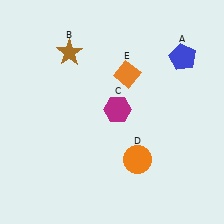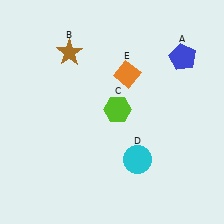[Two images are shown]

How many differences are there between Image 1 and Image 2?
There are 2 differences between the two images.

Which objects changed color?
C changed from magenta to lime. D changed from orange to cyan.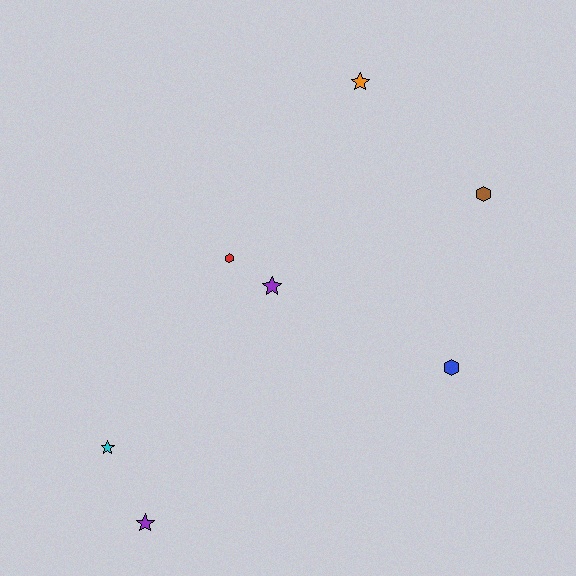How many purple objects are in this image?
There are 2 purple objects.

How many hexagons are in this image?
There are 3 hexagons.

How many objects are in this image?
There are 7 objects.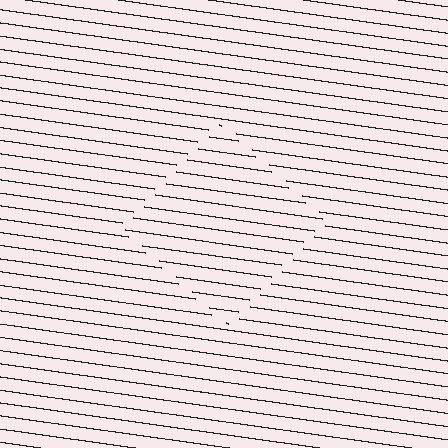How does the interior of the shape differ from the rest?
The interior of the shape contains the same grating, shifted by half a period — the contour is defined by the phase discontinuity where line-ends from the inner and outer gratings abut.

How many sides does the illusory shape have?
4 sides — the line-ends trace a square.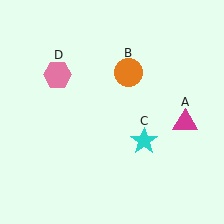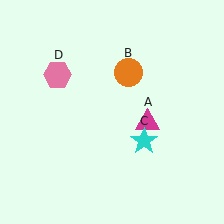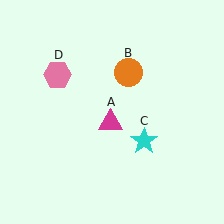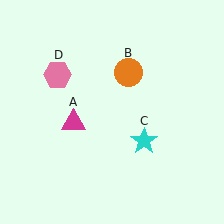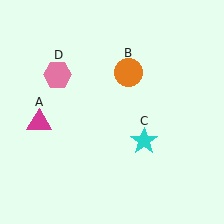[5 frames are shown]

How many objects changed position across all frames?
1 object changed position: magenta triangle (object A).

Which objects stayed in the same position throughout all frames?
Orange circle (object B) and cyan star (object C) and pink hexagon (object D) remained stationary.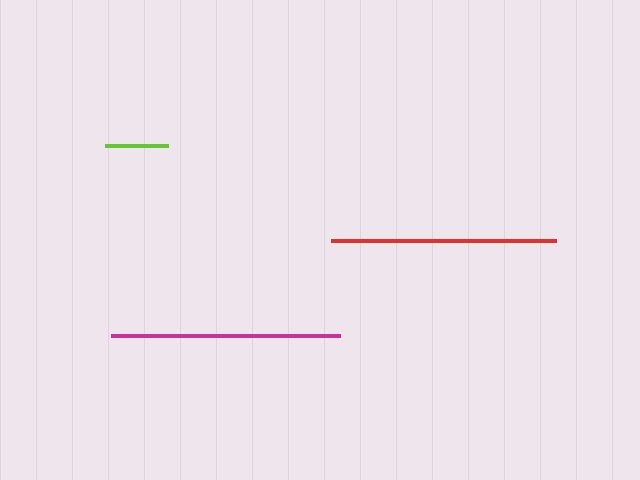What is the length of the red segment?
The red segment is approximately 225 pixels long.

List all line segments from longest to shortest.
From longest to shortest: magenta, red, lime.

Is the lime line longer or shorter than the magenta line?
The magenta line is longer than the lime line.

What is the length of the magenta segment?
The magenta segment is approximately 229 pixels long.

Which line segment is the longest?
The magenta line is the longest at approximately 229 pixels.